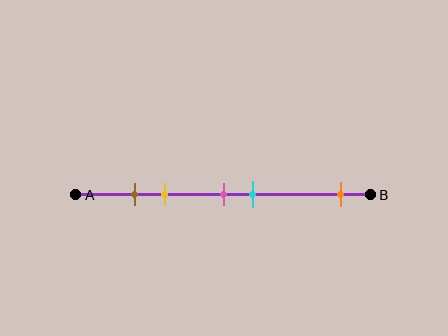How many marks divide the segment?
There are 5 marks dividing the segment.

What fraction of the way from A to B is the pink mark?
The pink mark is approximately 50% (0.5) of the way from A to B.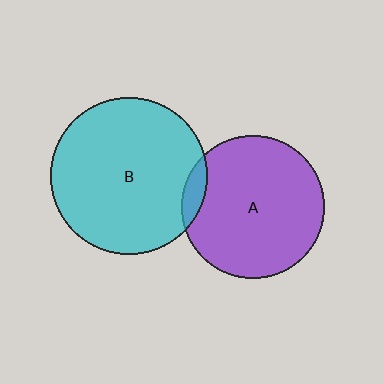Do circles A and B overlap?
Yes.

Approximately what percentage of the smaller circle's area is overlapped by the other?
Approximately 5%.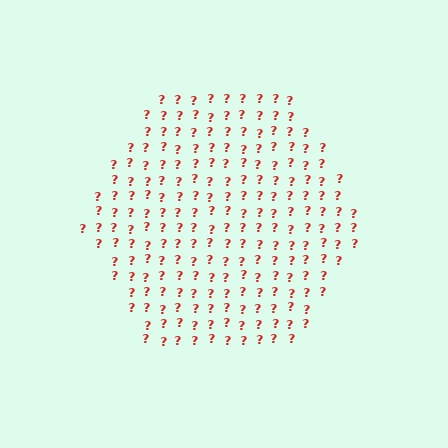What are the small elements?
The small elements are question marks.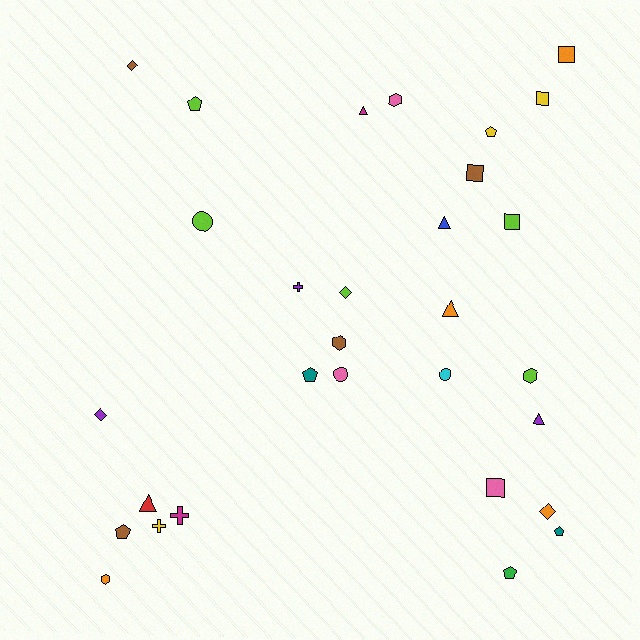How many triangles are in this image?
There are 5 triangles.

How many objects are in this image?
There are 30 objects.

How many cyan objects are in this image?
There is 1 cyan object.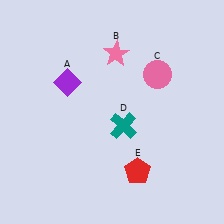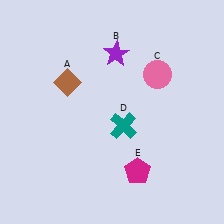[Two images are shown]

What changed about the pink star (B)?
In Image 1, B is pink. In Image 2, it changed to purple.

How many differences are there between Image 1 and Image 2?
There are 3 differences between the two images.